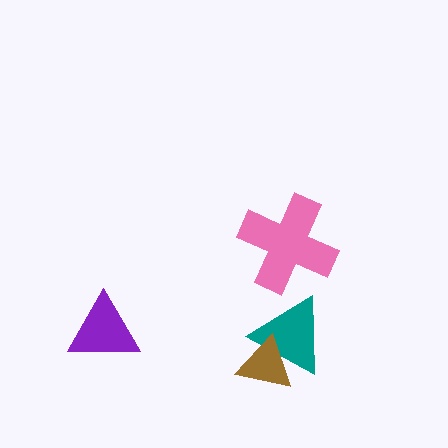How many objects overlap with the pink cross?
0 objects overlap with the pink cross.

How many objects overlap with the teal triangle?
1 object overlaps with the teal triangle.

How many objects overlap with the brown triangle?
1 object overlaps with the brown triangle.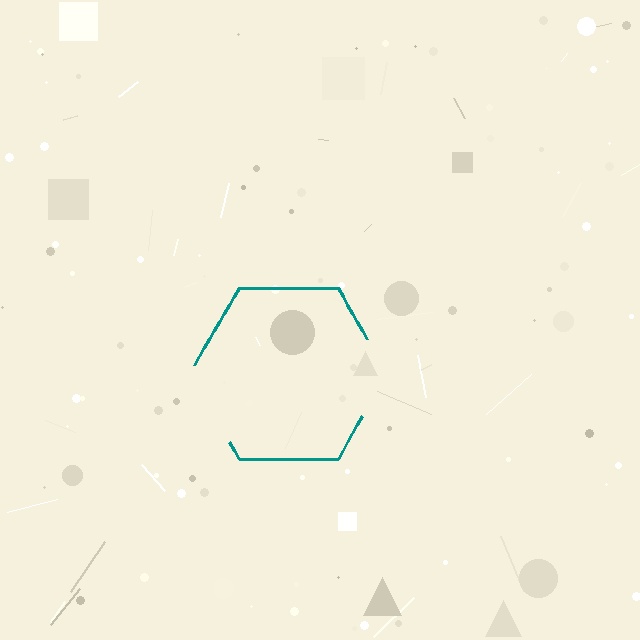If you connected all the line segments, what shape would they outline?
They would outline a hexagon.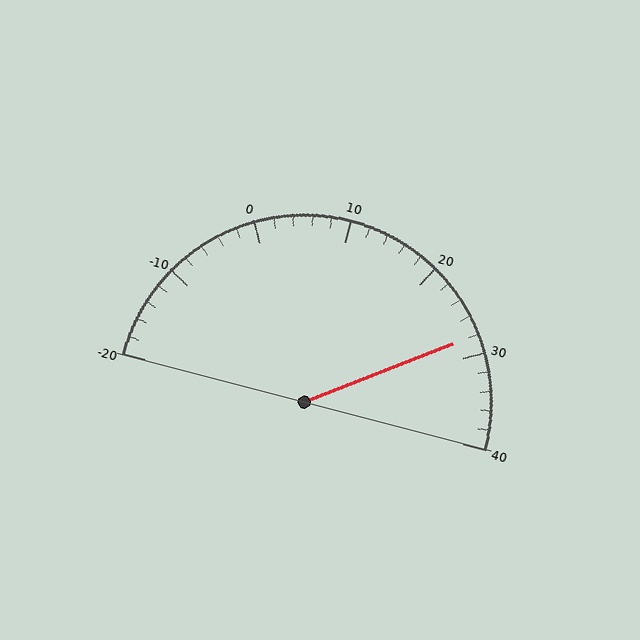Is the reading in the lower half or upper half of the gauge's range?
The reading is in the upper half of the range (-20 to 40).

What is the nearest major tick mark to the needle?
The nearest major tick mark is 30.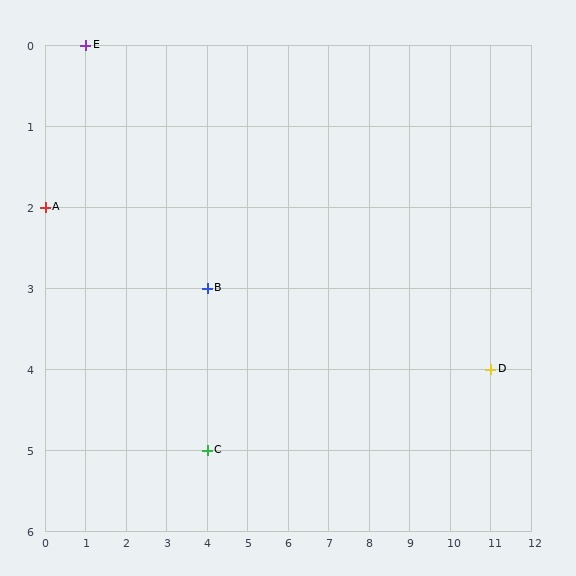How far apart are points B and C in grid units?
Points B and C are 2 rows apart.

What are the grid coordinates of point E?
Point E is at grid coordinates (1, 0).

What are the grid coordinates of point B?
Point B is at grid coordinates (4, 3).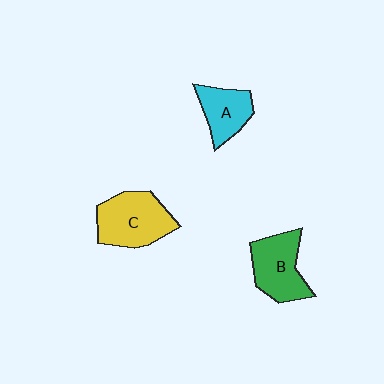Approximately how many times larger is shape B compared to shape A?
Approximately 1.3 times.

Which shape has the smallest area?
Shape A (cyan).